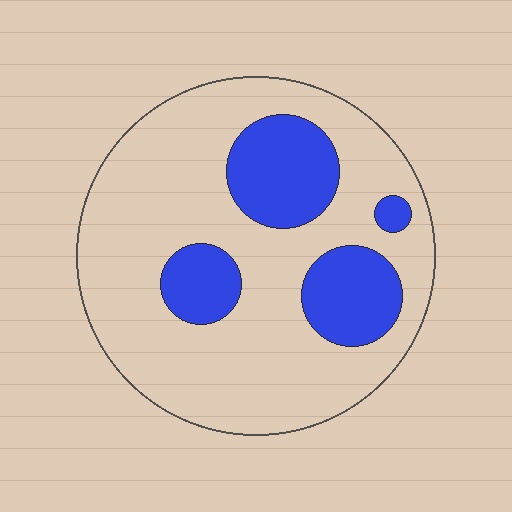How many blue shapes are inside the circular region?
4.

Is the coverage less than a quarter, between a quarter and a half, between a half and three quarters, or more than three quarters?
Less than a quarter.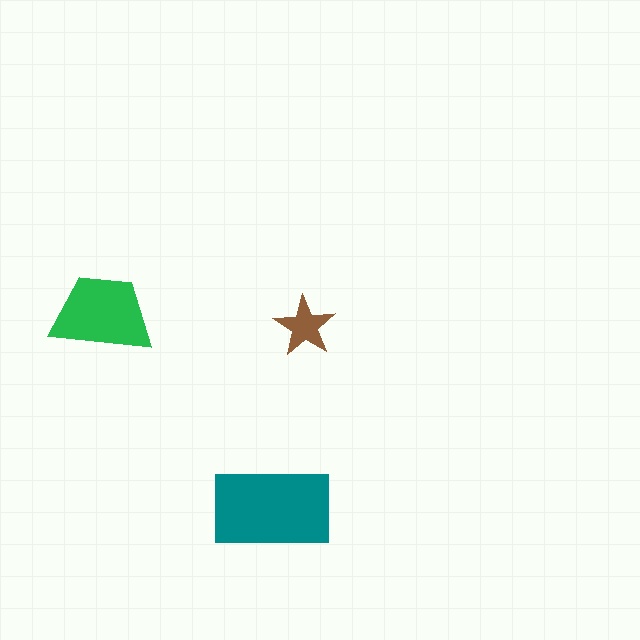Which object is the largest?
The teal rectangle.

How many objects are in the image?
There are 3 objects in the image.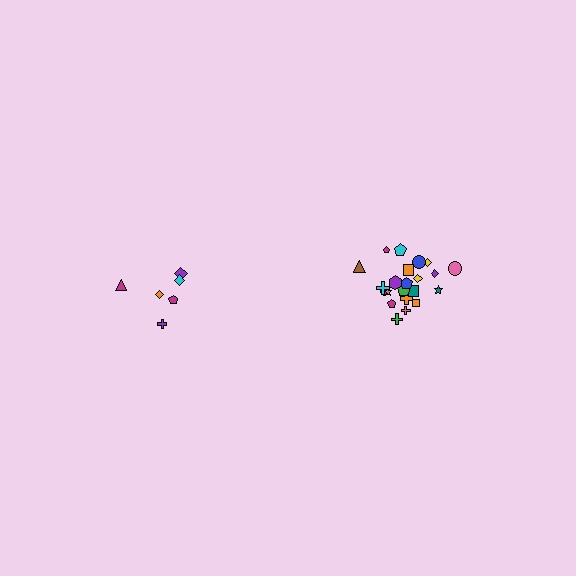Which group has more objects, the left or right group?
The right group.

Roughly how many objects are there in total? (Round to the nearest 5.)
Roughly 30 objects in total.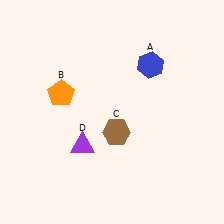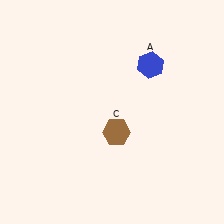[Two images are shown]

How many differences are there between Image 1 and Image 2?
There are 2 differences between the two images.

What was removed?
The orange pentagon (B), the purple triangle (D) were removed in Image 2.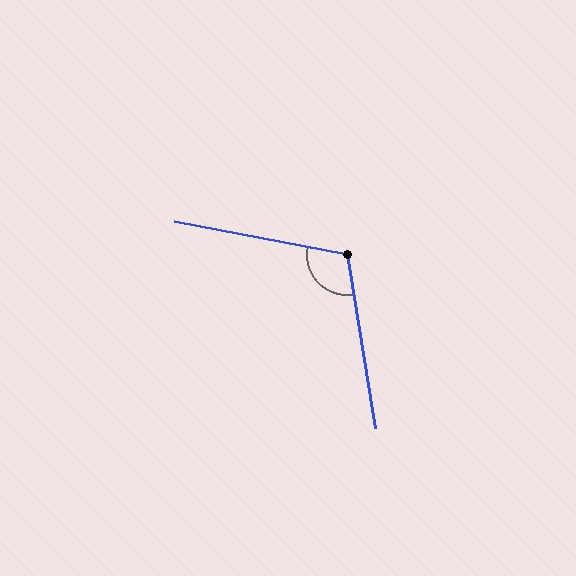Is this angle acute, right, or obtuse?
It is obtuse.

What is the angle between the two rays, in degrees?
Approximately 110 degrees.